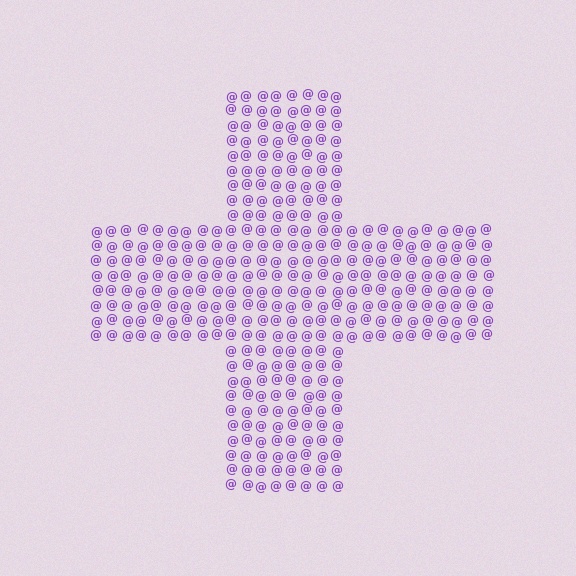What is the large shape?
The large shape is a cross.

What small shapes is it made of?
It is made of small at signs.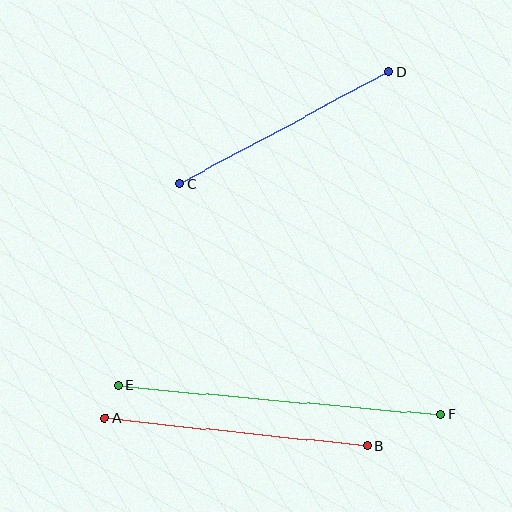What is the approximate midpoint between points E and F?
The midpoint is at approximately (279, 400) pixels.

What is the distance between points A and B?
The distance is approximately 264 pixels.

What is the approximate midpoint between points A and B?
The midpoint is at approximately (236, 432) pixels.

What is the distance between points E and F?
The distance is approximately 323 pixels.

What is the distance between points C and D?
The distance is approximately 237 pixels.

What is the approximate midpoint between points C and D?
The midpoint is at approximately (284, 127) pixels.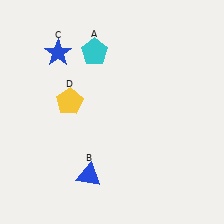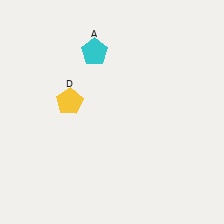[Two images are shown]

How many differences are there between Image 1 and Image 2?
There are 2 differences between the two images.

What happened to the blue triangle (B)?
The blue triangle (B) was removed in Image 2. It was in the bottom-left area of Image 1.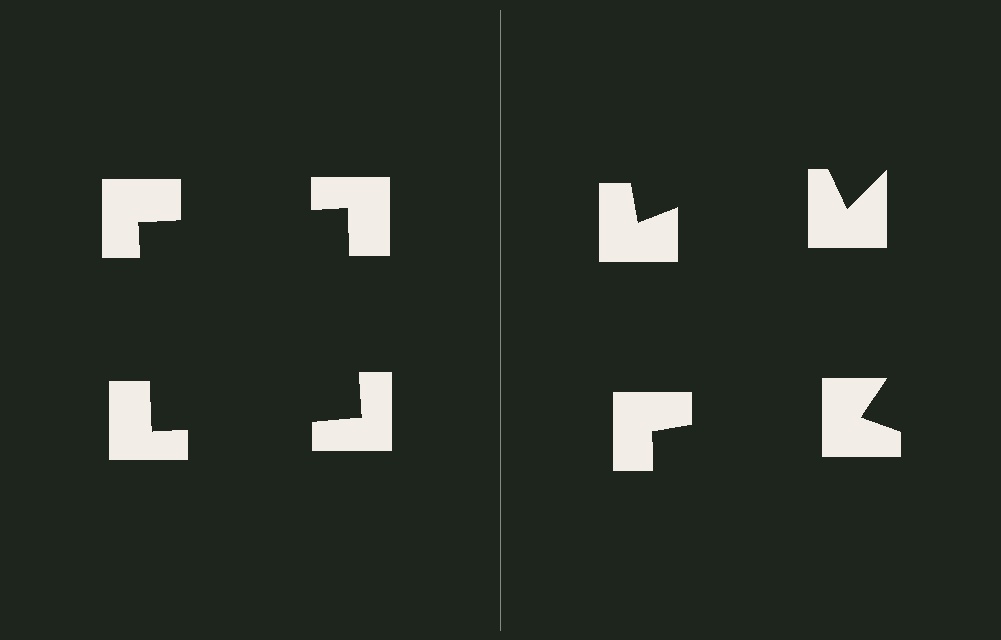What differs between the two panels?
The notched squares are positioned identically on both sides; only the wedge orientations differ. On the left they align to a square; on the right they are misaligned.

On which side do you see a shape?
An illusory square appears on the left side. On the right side the wedge cuts are rotated, so no coherent shape forms.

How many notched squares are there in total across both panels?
8 — 4 on each side.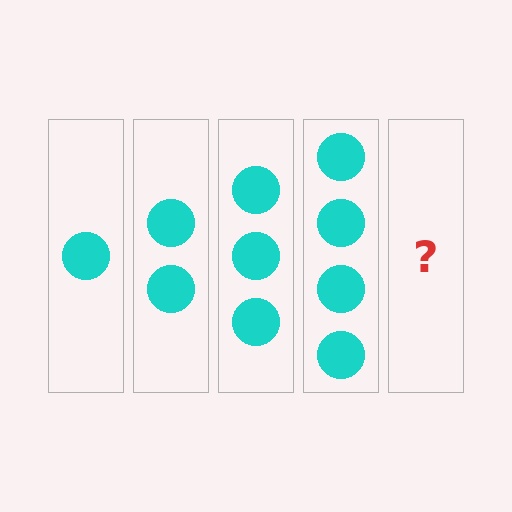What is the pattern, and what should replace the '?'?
The pattern is that each step adds one more circle. The '?' should be 5 circles.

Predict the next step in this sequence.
The next step is 5 circles.